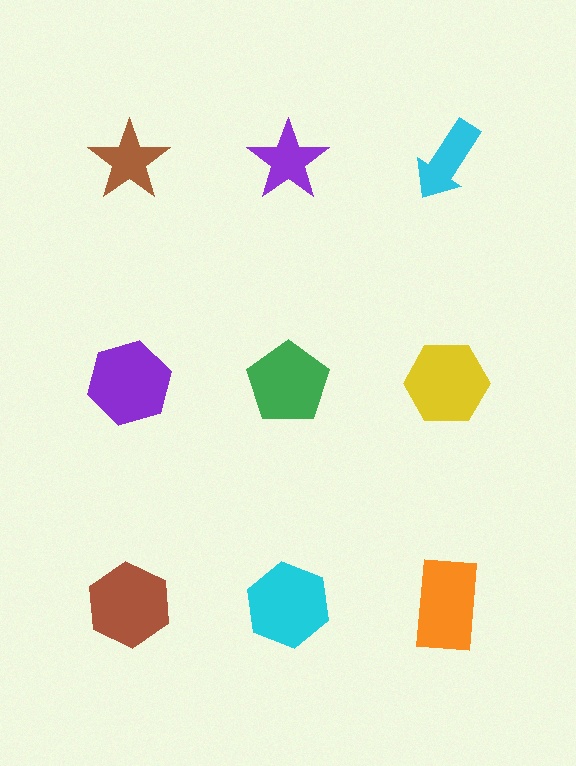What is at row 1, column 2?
A purple star.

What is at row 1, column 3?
A cyan arrow.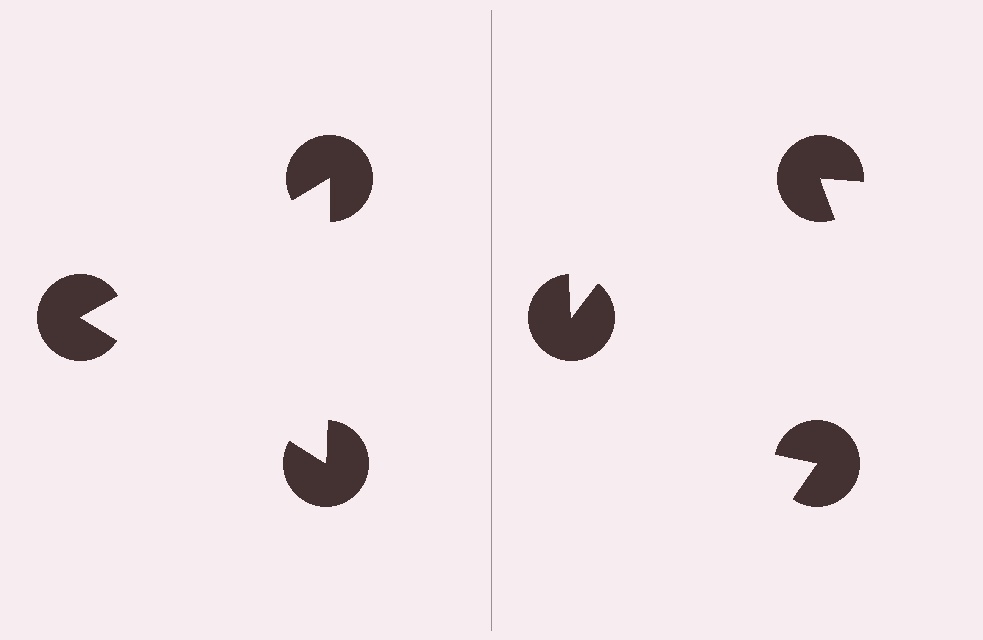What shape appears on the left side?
An illusory triangle.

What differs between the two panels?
The pac-man discs are positioned identically on both sides; only the wedge orientations differ. On the left they align to a triangle; on the right they are misaligned.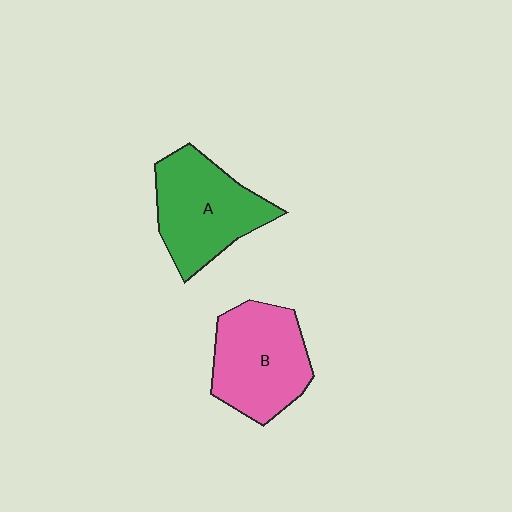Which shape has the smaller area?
Shape B (pink).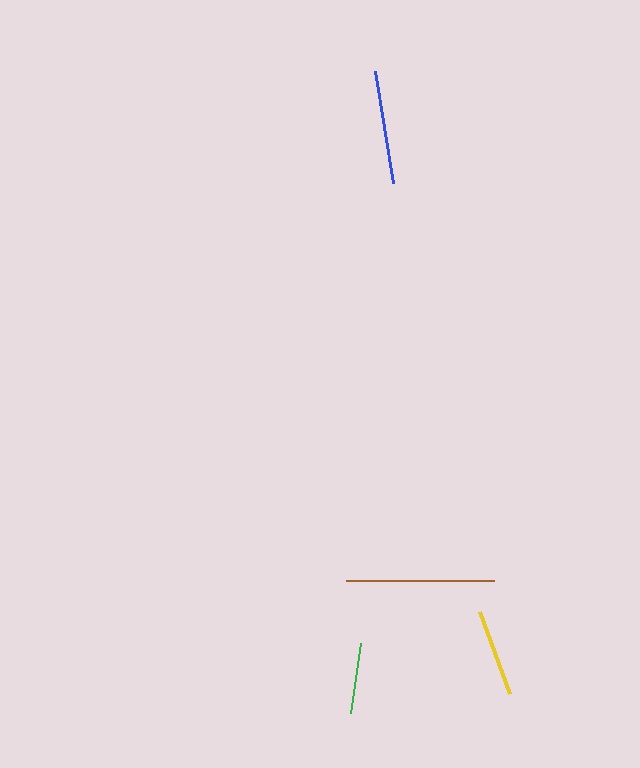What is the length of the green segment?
The green segment is approximately 71 pixels long.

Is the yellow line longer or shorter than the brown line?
The brown line is longer than the yellow line.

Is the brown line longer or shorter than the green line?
The brown line is longer than the green line.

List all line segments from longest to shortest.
From longest to shortest: brown, blue, yellow, green.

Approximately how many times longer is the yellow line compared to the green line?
The yellow line is approximately 1.2 times the length of the green line.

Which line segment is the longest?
The brown line is the longest at approximately 149 pixels.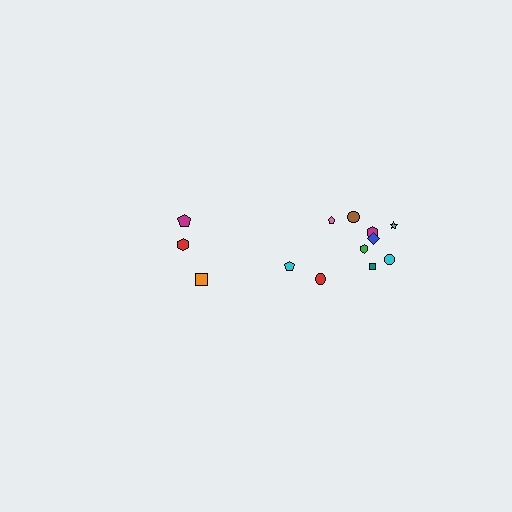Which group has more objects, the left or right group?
The right group.